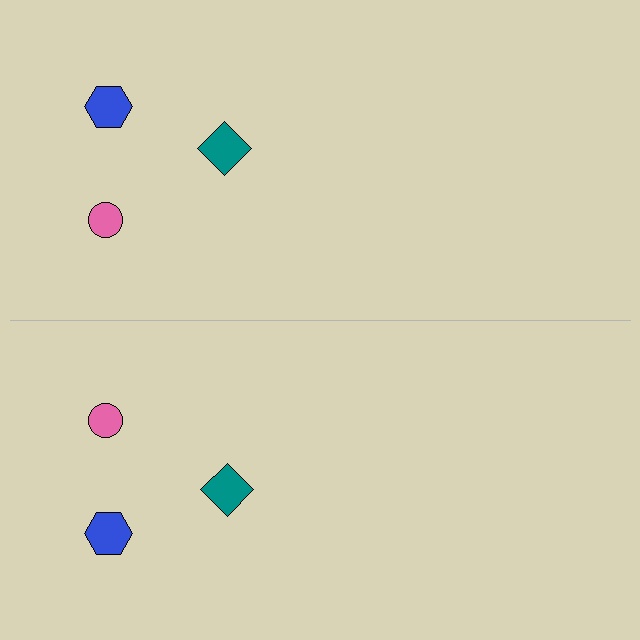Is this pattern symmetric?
Yes, this pattern has bilateral (reflection) symmetry.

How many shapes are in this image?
There are 6 shapes in this image.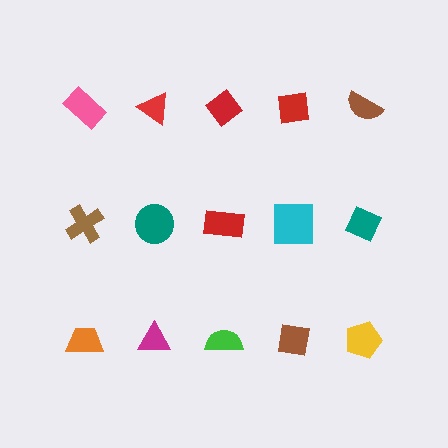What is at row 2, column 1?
A brown cross.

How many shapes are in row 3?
5 shapes.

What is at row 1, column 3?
A red diamond.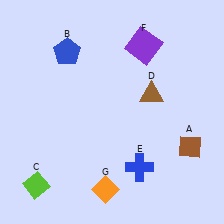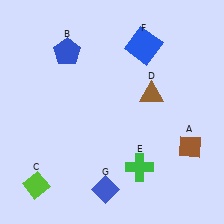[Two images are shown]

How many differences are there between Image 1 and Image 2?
There are 3 differences between the two images.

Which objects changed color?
E changed from blue to green. F changed from purple to blue. G changed from orange to blue.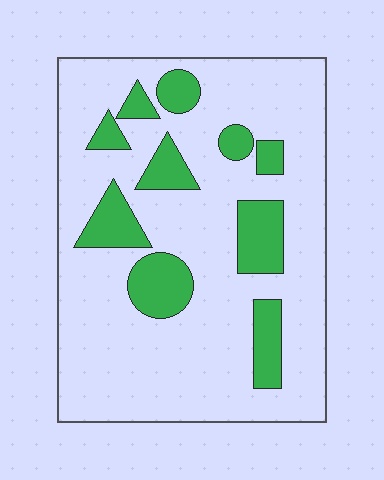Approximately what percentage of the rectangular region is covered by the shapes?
Approximately 20%.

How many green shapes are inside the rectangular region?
10.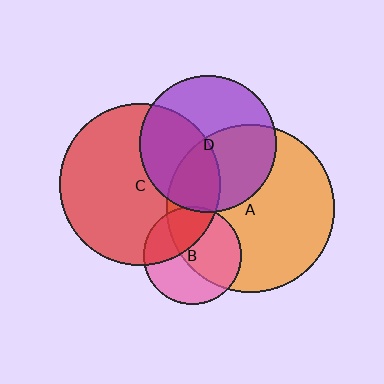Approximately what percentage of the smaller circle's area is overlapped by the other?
Approximately 20%.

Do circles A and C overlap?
Yes.